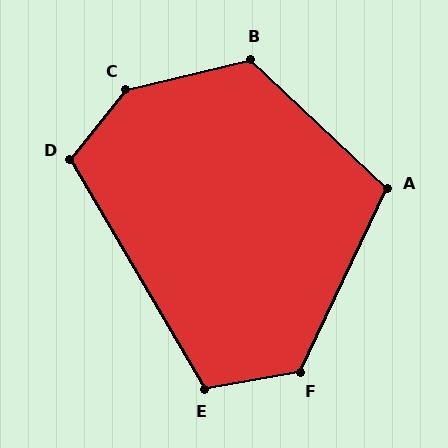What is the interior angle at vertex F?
Approximately 126 degrees (obtuse).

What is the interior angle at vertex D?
Approximately 112 degrees (obtuse).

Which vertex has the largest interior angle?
C, at approximately 142 degrees.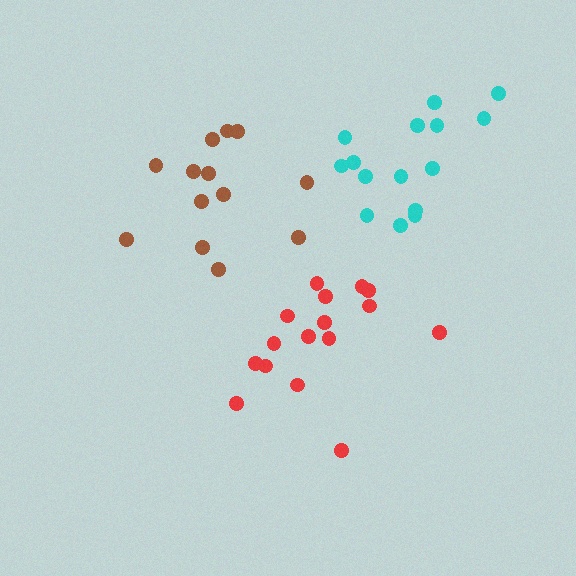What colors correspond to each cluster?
The clusters are colored: red, cyan, brown.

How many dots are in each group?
Group 1: 16 dots, Group 2: 15 dots, Group 3: 13 dots (44 total).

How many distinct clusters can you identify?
There are 3 distinct clusters.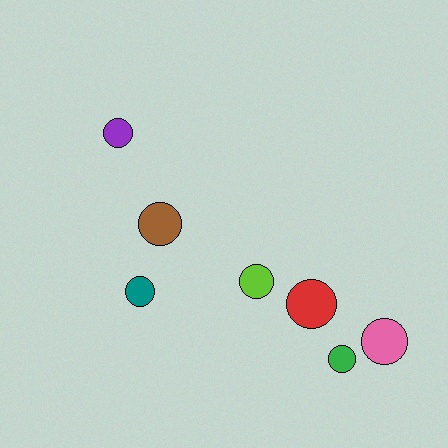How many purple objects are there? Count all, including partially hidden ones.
There is 1 purple object.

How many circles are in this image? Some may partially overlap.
There are 7 circles.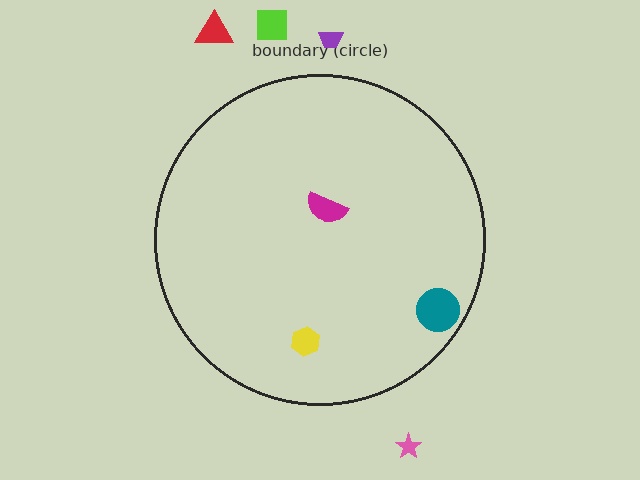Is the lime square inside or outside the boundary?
Outside.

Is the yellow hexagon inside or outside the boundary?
Inside.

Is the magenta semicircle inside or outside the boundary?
Inside.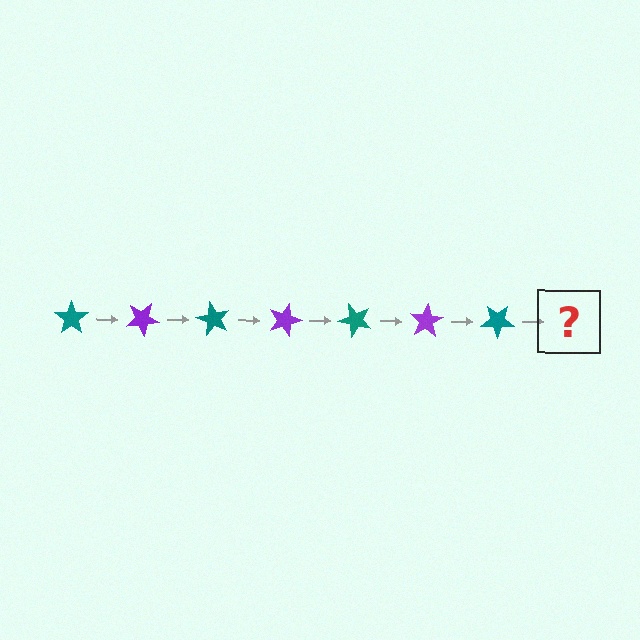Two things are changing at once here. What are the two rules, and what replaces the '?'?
The two rules are that it rotates 30 degrees each step and the color cycles through teal and purple. The '?' should be a purple star, rotated 210 degrees from the start.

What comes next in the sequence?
The next element should be a purple star, rotated 210 degrees from the start.